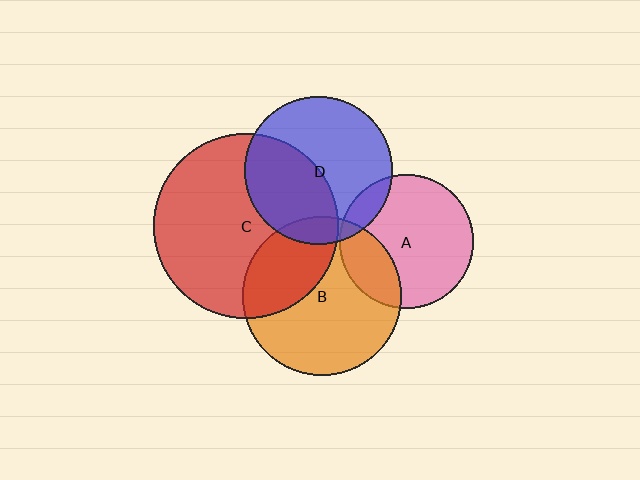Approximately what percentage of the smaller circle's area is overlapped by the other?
Approximately 10%.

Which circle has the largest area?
Circle C (red).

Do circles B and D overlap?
Yes.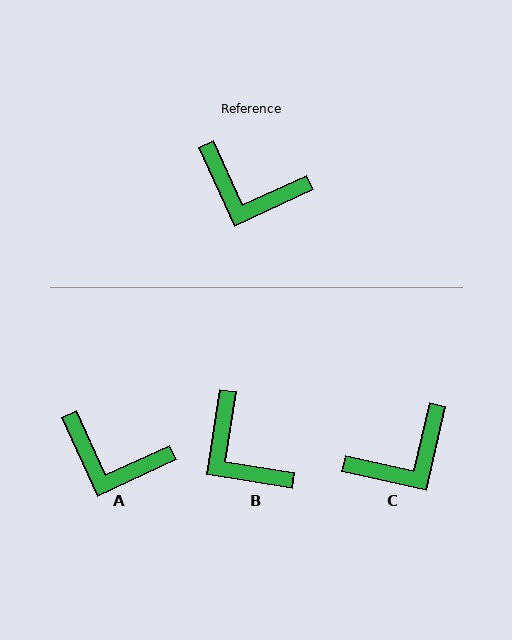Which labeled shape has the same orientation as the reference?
A.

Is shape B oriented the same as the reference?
No, it is off by about 34 degrees.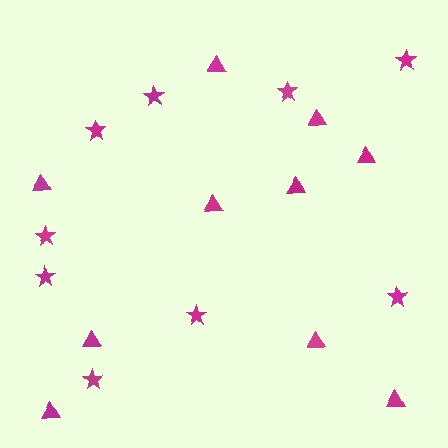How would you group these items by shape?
There are 2 groups: one group of stars (9) and one group of triangles (10).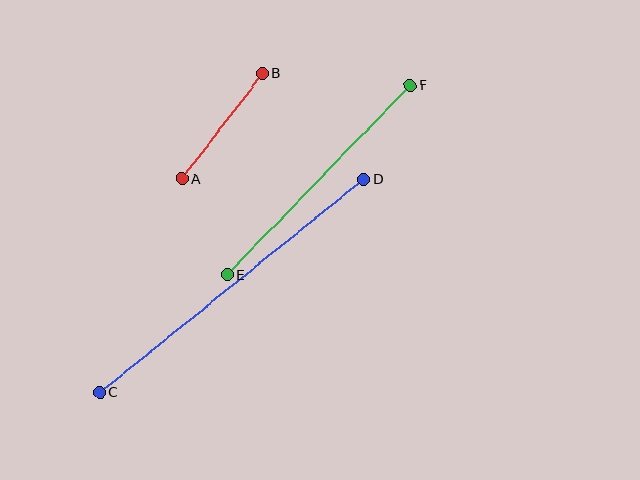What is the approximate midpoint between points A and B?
The midpoint is at approximately (222, 126) pixels.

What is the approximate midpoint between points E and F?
The midpoint is at approximately (319, 180) pixels.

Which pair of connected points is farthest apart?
Points C and D are farthest apart.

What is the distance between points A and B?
The distance is approximately 133 pixels.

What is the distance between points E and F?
The distance is approximately 264 pixels.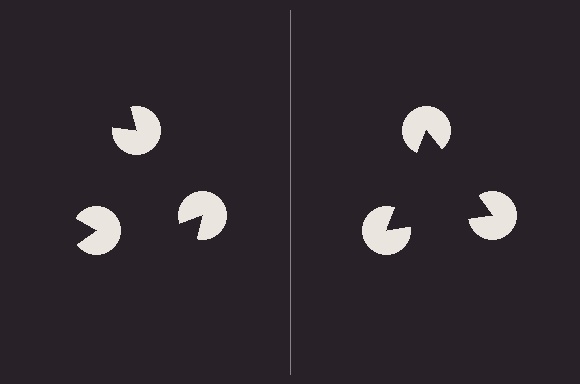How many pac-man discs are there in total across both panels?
6 — 3 on each side.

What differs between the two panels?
The pac-man discs are positioned identically on both sides; only the wedge orientations differ. On the right they align to a triangle; on the left they are misaligned.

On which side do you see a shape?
An illusory triangle appears on the right side. On the left side the wedge cuts are rotated, so no coherent shape forms.